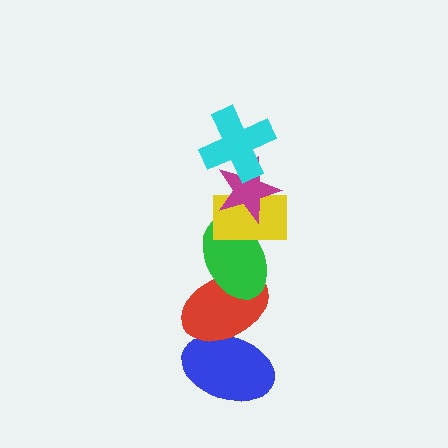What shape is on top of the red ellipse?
The green ellipse is on top of the red ellipse.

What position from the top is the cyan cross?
The cyan cross is 1st from the top.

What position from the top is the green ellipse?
The green ellipse is 4th from the top.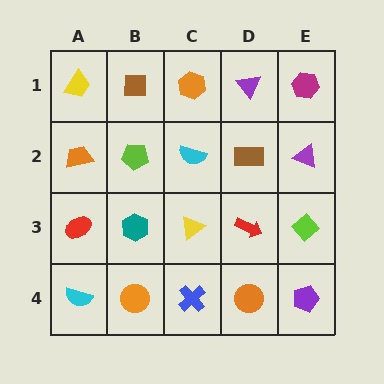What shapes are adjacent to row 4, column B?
A teal hexagon (row 3, column B), a cyan semicircle (row 4, column A), a blue cross (row 4, column C).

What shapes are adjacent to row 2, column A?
A yellow trapezoid (row 1, column A), a red ellipse (row 3, column A), a lime pentagon (row 2, column B).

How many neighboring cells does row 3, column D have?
4.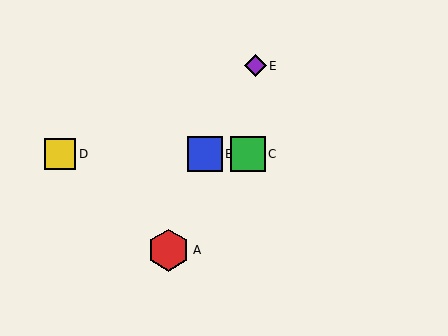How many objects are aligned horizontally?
3 objects (B, C, D) are aligned horizontally.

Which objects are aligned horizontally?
Objects B, C, D are aligned horizontally.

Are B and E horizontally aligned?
No, B is at y≈154 and E is at y≈66.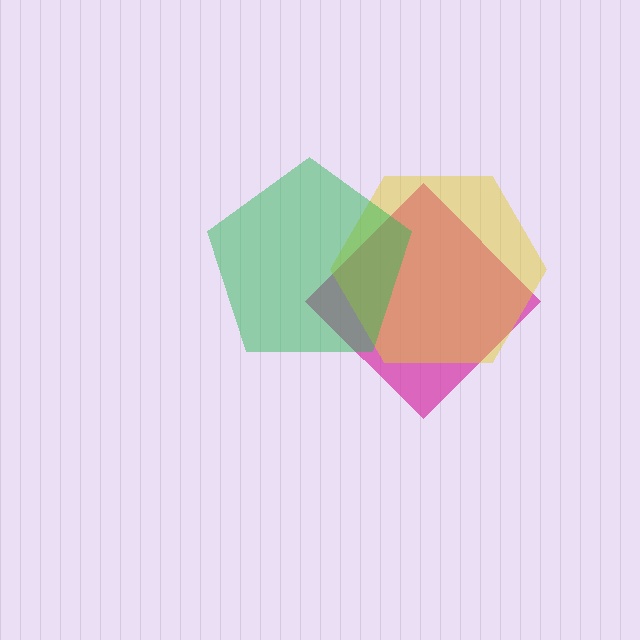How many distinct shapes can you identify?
There are 3 distinct shapes: a magenta diamond, a yellow hexagon, a green pentagon.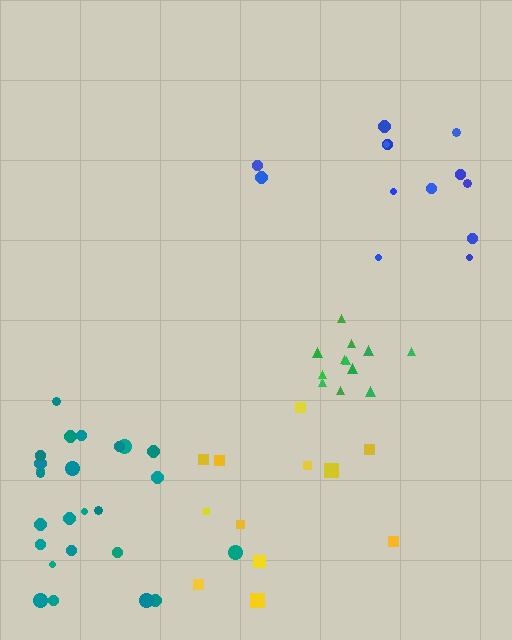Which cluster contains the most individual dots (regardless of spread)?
Teal (25).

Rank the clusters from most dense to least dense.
green, teal, yellow, blue.